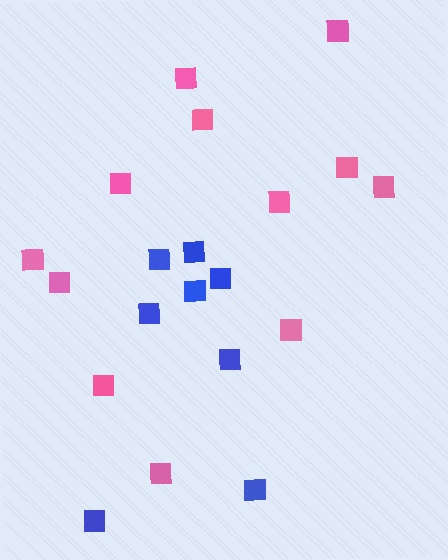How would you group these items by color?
There are 2 groups: one group of pink squares (12) and one group of blue squares (8).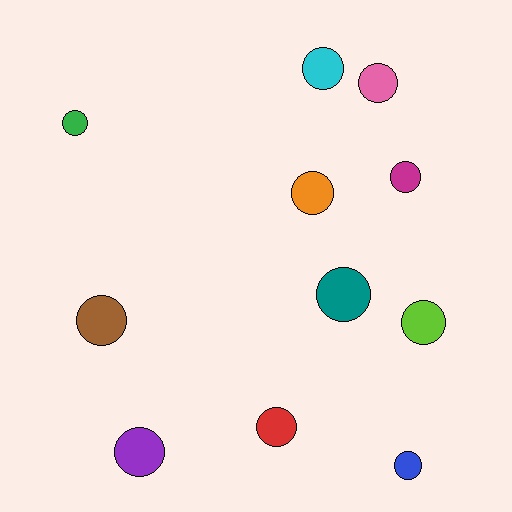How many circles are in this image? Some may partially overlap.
There are 11 circles.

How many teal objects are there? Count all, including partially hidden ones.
There is 1 teal object.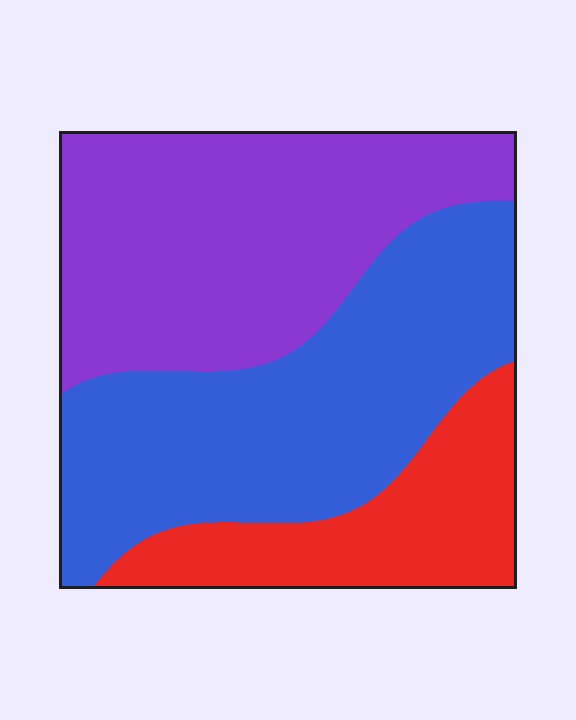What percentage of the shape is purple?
Purple covers around 40% of the shape.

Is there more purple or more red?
Purple.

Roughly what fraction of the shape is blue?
Blue takes up between a third and a half of the shape.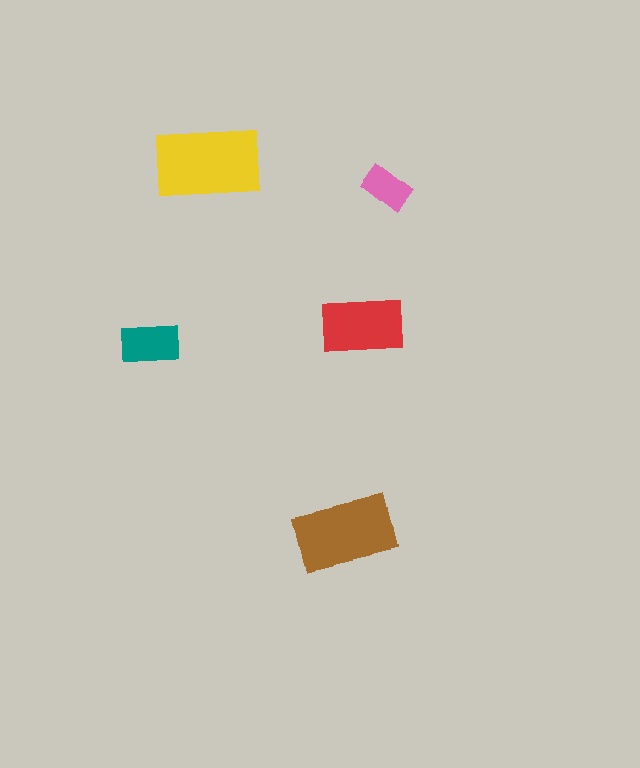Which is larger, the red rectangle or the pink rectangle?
The red one.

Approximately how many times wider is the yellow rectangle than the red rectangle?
About 1.5 times wider.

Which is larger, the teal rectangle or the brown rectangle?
The brown one.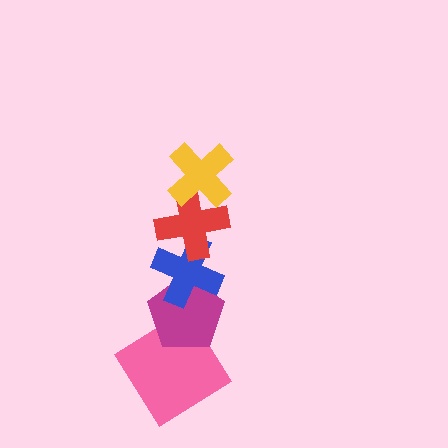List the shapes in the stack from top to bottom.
From top to bottom: the yellow cross, the red cross, the blue cross, the magenta pentagon, the pink diamond.